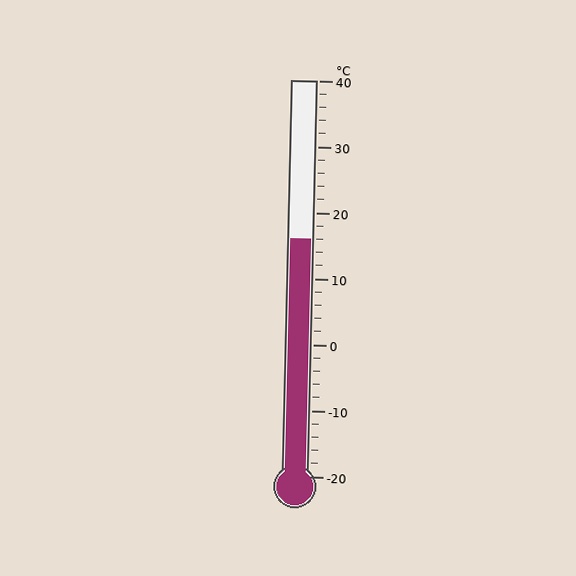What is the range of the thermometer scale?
The thermometer scale ranges from -20°C to 40°C.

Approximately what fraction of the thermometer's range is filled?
The thermometer is filled to approximately 60% of its range.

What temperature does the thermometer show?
The thermometer shows approximately 16°C.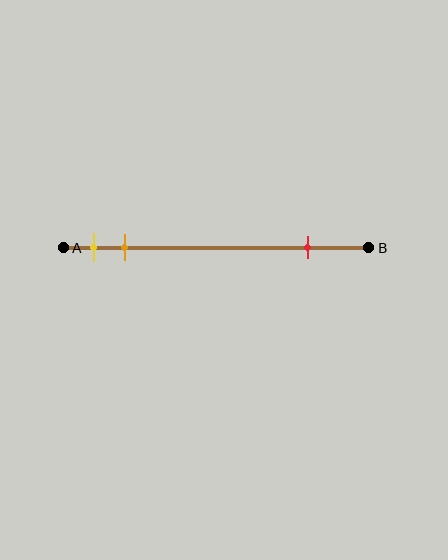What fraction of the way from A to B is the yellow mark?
The yellow mark is approximately 10% (0.1) of the way from A to B.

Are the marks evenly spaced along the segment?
No, the marks are not evenly spaced.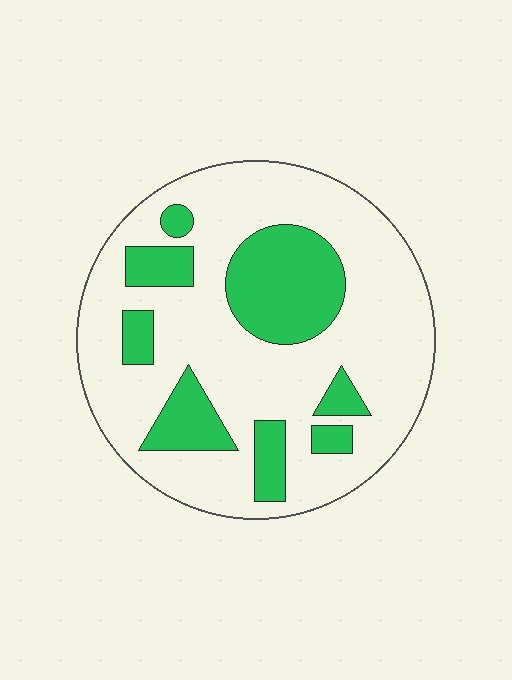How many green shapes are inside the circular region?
8.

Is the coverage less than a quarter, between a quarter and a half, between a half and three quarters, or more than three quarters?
Between a quarter and a half.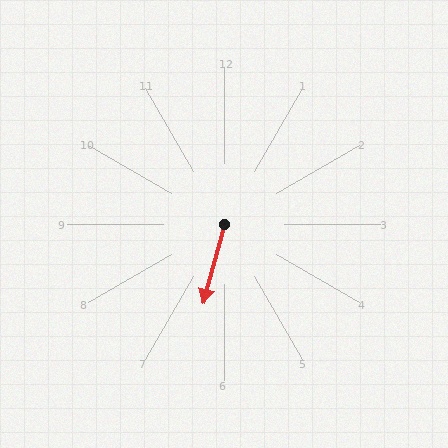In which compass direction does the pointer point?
South.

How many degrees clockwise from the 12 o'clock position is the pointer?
Approximately 195 degrees.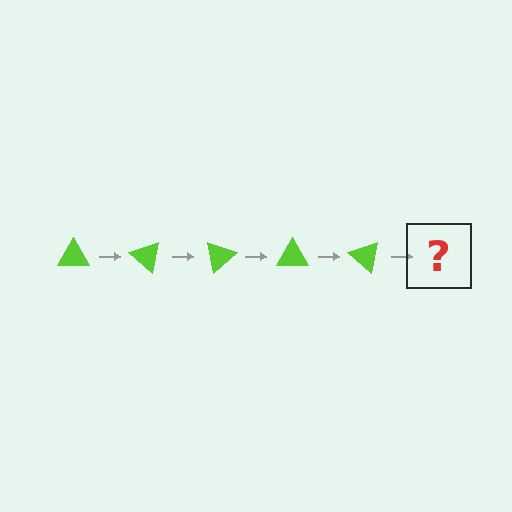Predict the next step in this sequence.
The next step is a lime triangle rotated 200 degrees.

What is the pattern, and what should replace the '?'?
The pattern is that the triangle rotates 40 degrees each step. The '?' should be a lime triangle rotated 200 degrees.